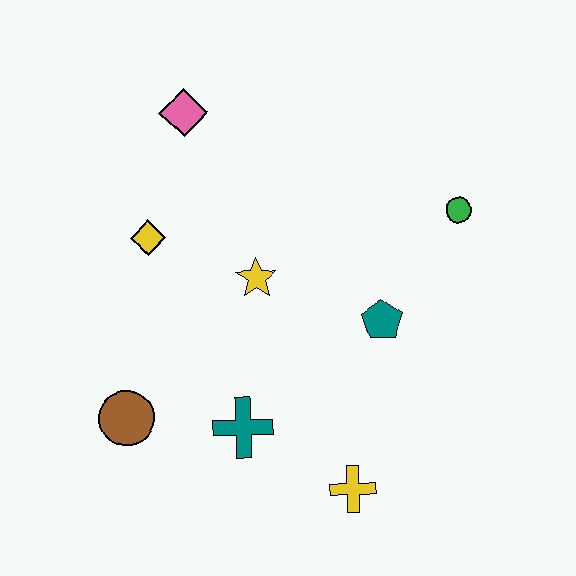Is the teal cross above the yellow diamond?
No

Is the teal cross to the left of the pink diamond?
No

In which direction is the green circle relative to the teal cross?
The green circle is to the right of the teal cross.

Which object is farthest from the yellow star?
The yellow cross is farthest from the yellow star.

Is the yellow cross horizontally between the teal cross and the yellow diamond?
No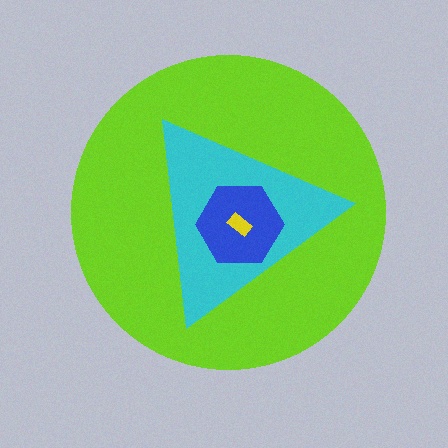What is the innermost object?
The yellow rectangle.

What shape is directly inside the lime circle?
The cyan triangle.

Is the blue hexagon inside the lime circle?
Yes.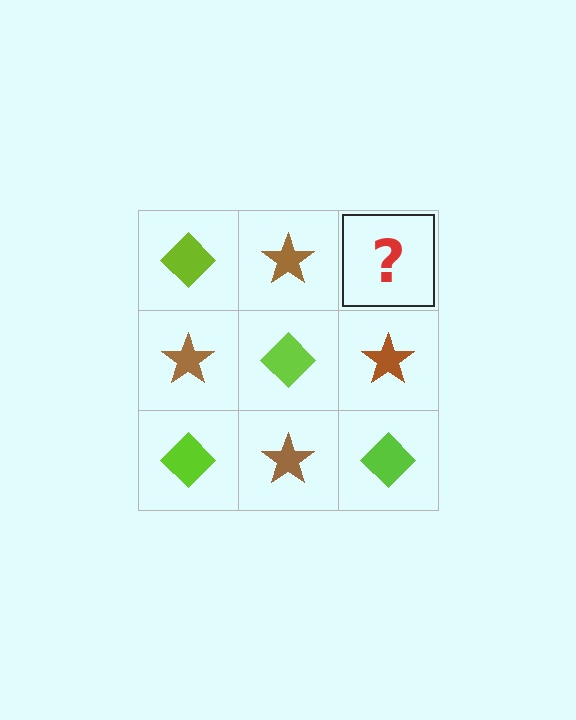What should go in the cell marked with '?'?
The missing cell should contain a lime diamond.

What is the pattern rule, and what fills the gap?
The rule is that it alternates lime diamond and brown star in a checkerboard pattern. The gap should be filled with a lime diamond.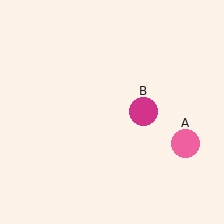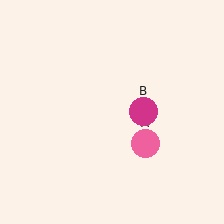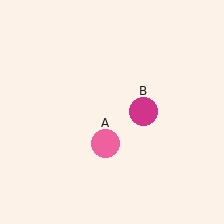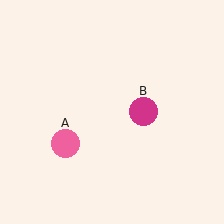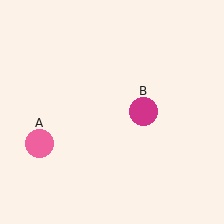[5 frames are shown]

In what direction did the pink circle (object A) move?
The pink circle (object A) moved left.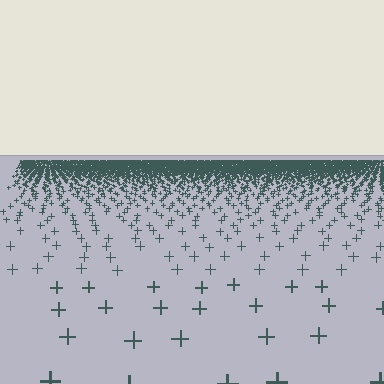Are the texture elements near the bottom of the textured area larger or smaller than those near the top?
Larger. Near the bottom, elements are closer to the viewer and appear at a bigger on-screen size.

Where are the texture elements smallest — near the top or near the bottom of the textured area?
Near the top.